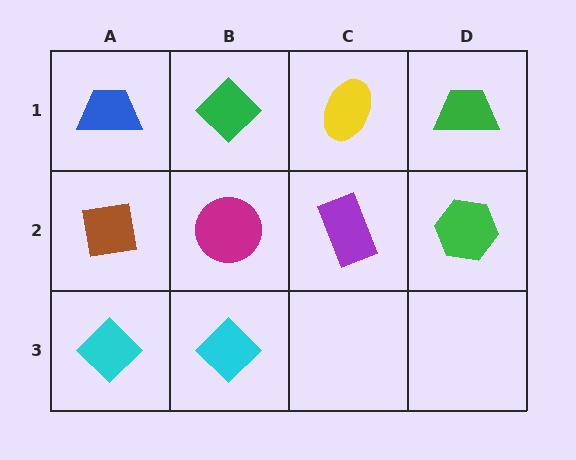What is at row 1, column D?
A green trapezoid.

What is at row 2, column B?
A magenta circle.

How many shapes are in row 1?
4 shapes.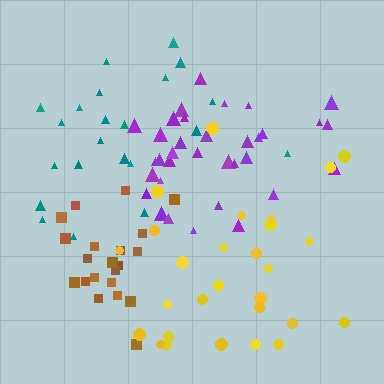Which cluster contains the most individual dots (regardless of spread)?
Purple (34).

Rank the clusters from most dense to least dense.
purple, brown, teal, yellow.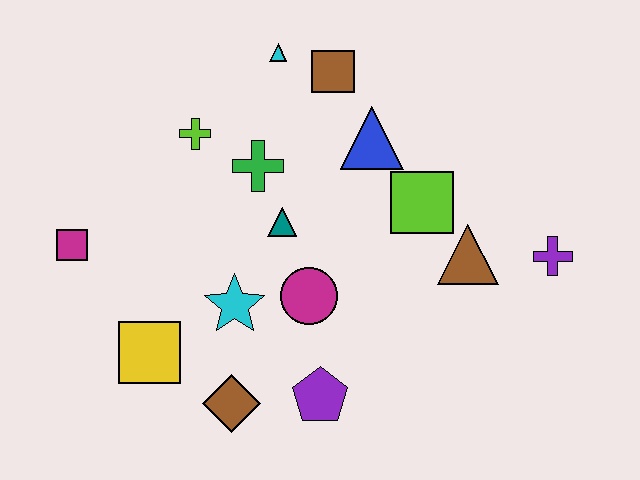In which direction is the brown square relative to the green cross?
The brown square is above the green cross.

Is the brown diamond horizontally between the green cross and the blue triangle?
No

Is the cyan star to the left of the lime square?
Yes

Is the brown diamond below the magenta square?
Yes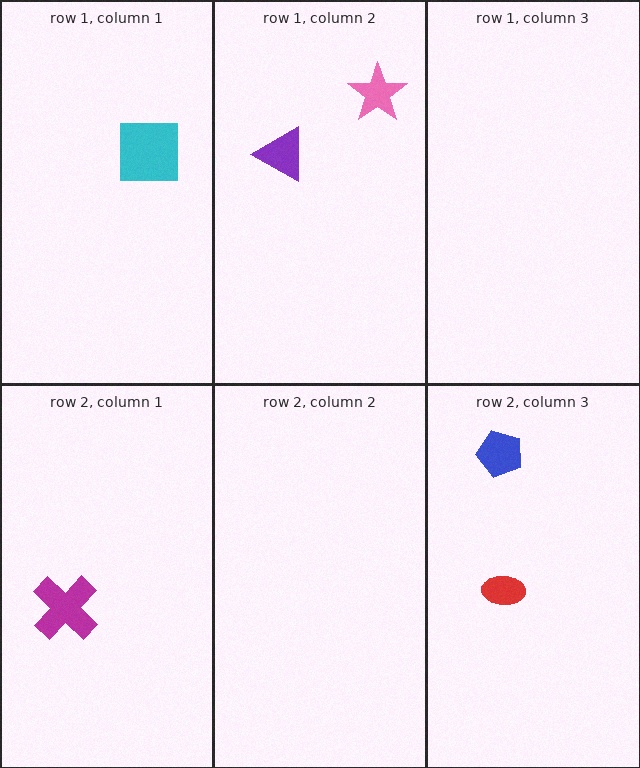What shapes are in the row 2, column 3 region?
The blue pentagon, the red ellipse.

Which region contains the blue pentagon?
The row 2, column 3 region.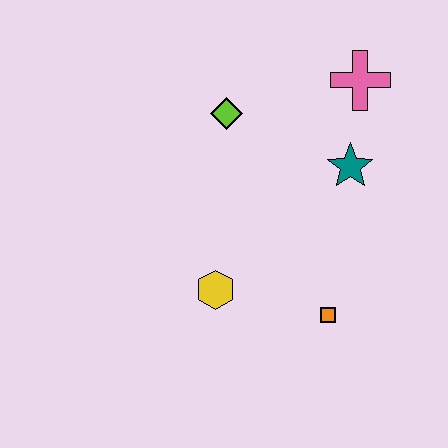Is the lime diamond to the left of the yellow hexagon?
No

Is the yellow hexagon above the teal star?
No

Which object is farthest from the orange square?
The pink cross is farthest from the orange square.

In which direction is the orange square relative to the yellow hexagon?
The orange square is to the right of the yellow hexagon.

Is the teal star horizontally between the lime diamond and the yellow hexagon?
No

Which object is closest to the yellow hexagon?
The orange square is closest to the yellow hexagon.